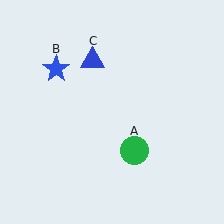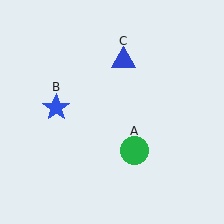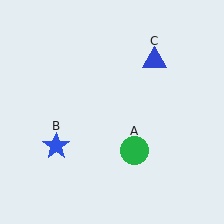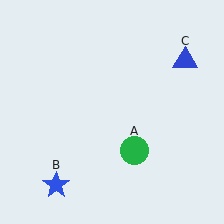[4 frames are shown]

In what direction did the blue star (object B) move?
The blue star (object B) moved down.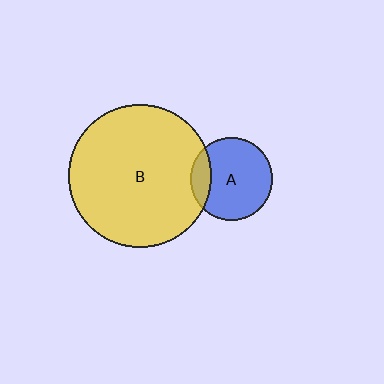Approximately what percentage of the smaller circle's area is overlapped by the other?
Approximately 20%.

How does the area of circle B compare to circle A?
Approximately 3.0 times.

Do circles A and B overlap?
Yes.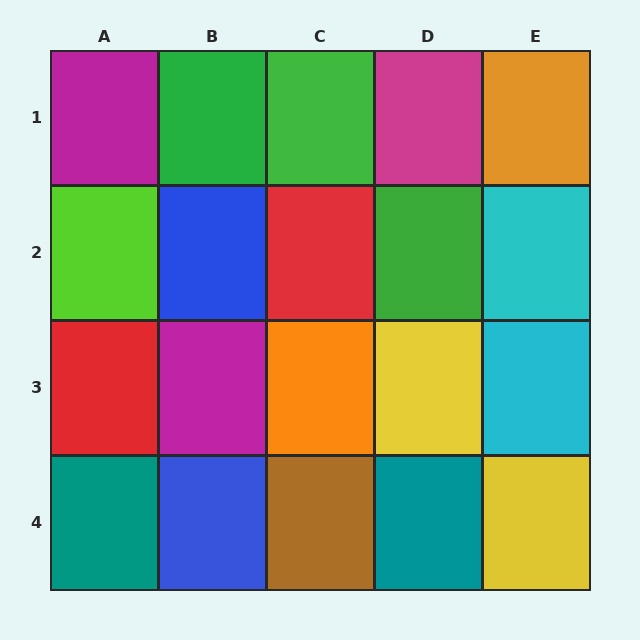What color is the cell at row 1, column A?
Magenta.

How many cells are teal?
2 cells are teal.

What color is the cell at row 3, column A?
Red.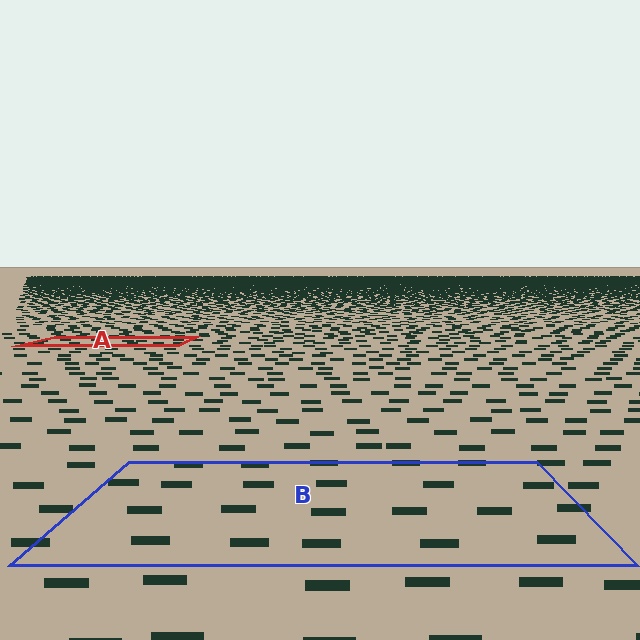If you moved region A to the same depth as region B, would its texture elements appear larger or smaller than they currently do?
They would appear larger. At a closer depth, the same texture elements are projected at a bigger on-screen size.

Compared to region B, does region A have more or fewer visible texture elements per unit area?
Region A has more texture elements per unit area — they are packed more densely because it is farther away.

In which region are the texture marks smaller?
The texture marks are smaller in region A, because it is farther away.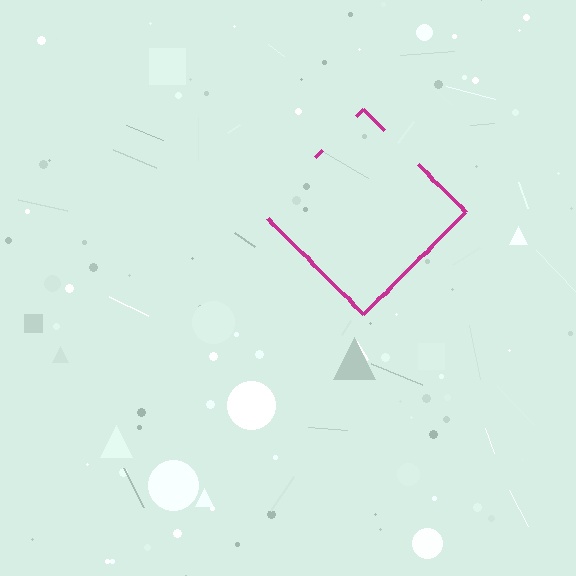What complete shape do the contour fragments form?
The contour fragments form a diamond.